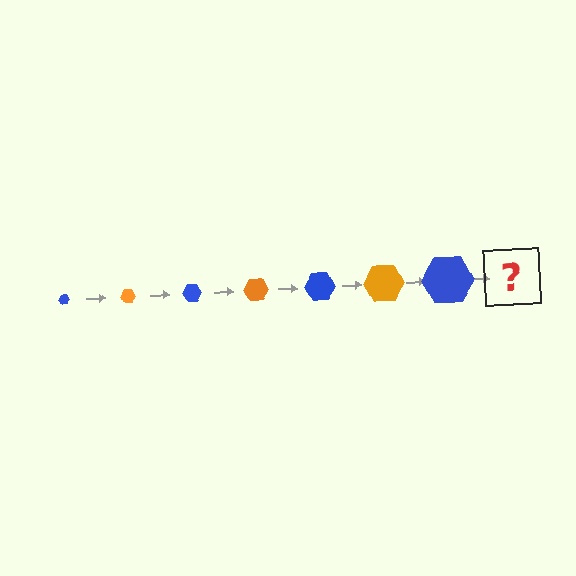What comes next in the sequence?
The next element should be an orange hexagon, larger than the previous one.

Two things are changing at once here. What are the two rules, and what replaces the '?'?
The two rules are that the hexagon grows larger each step and the color cycles through blue and orange. The '?' should be an orange hexagon, larger than the previous one.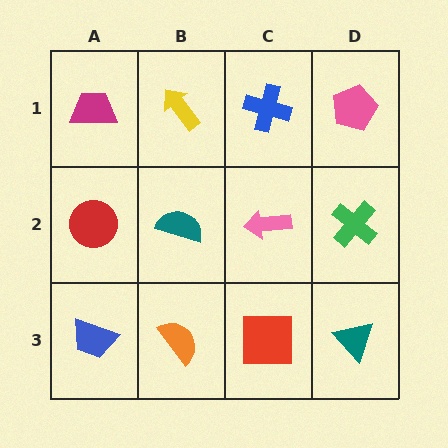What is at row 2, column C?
A pink arrow.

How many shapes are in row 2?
4 shapes.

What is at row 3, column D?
A teal triangle.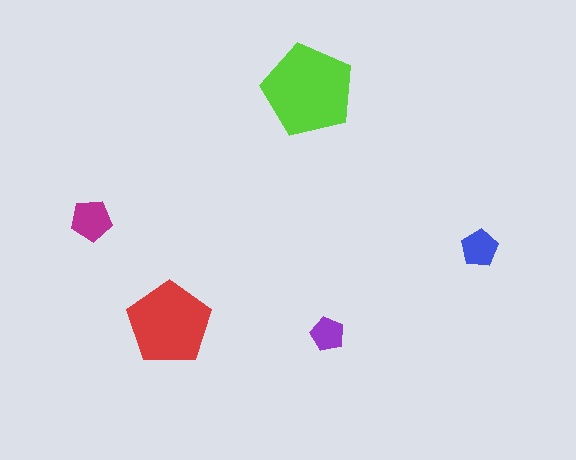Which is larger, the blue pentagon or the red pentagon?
The red one.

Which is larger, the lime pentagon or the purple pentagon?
The lime one.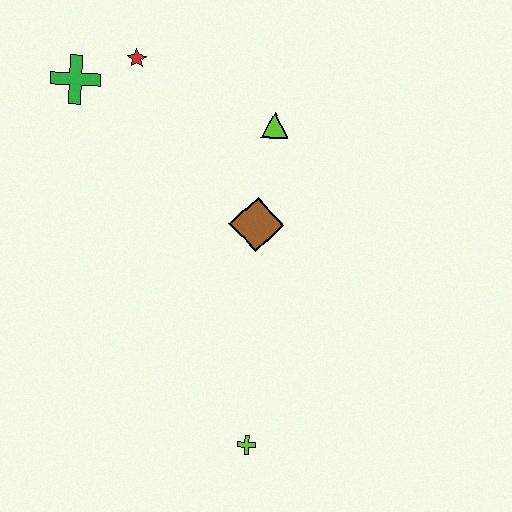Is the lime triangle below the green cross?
Yes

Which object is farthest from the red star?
The lime cross is farthest from the red star.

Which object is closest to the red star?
The green cross is closest to the red star.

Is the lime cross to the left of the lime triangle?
Yes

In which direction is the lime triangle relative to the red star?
The lime triangle is to the right of the red star.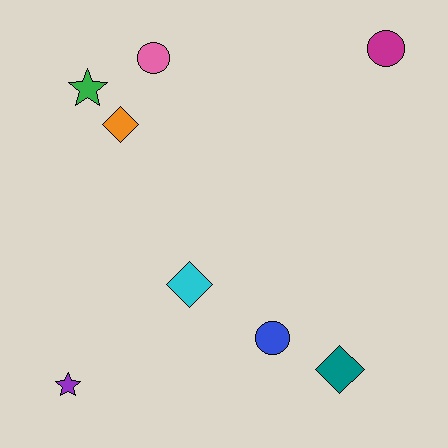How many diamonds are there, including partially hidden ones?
There are 3 diamonds.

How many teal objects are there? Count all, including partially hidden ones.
There is 1 teal object.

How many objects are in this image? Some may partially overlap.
There are 8 objects.